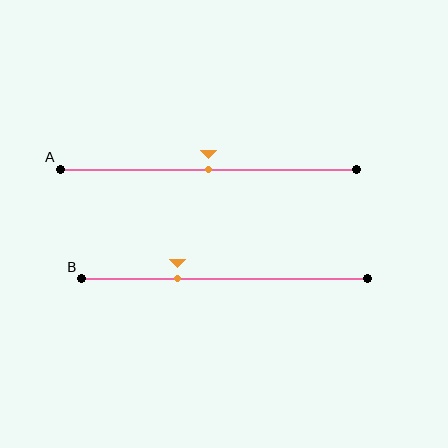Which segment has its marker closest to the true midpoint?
Segment A has its marker closest to the true midpoint.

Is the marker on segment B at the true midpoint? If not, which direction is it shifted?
No, the marker on segment B is shifted to the left by about 16% of the segment length.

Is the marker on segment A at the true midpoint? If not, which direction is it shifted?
Yes, the marker on segment A is at the true midpoint.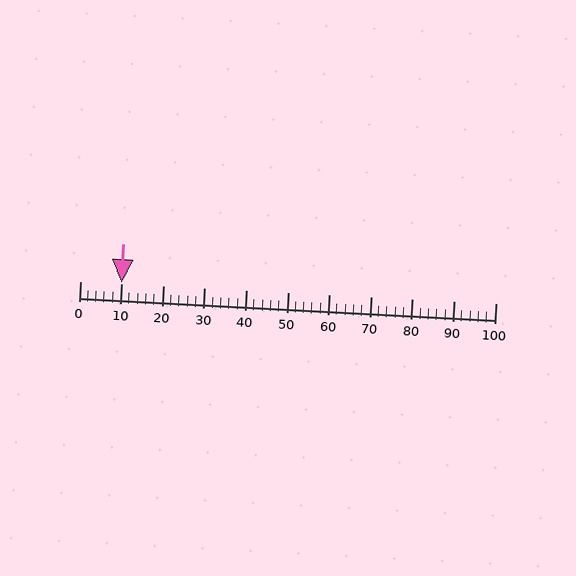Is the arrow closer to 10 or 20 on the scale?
The arrow is closer to 10.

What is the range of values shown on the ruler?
The ruler shows values from 0 to 100.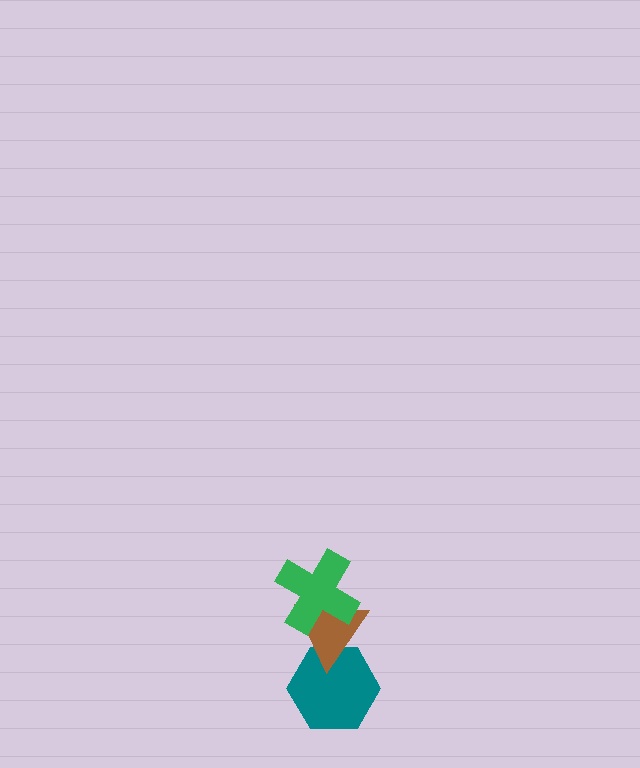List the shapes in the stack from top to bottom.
From top to bottom: the green cross, the brown triangle, the teal hexagon.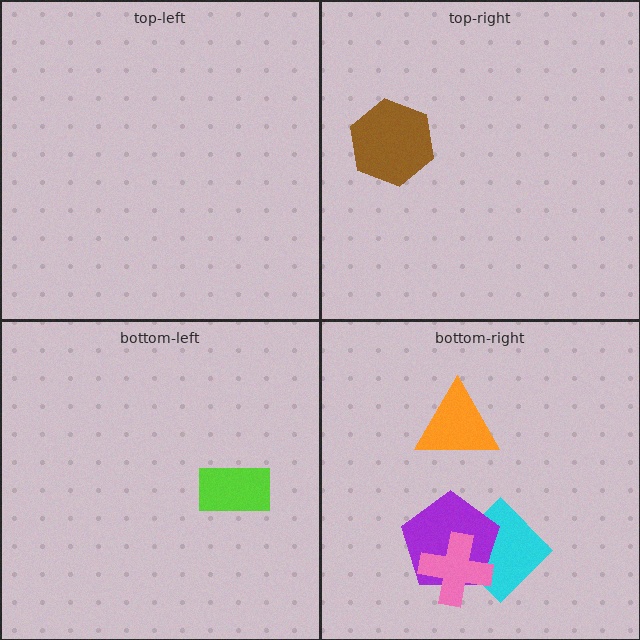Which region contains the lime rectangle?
The bottom-left region.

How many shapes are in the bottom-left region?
1.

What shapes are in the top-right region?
The brown hexagon.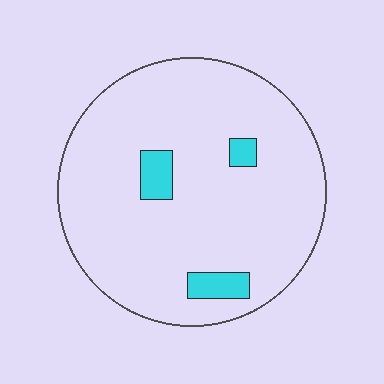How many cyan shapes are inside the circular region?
3.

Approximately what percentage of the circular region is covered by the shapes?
Approximately 5%.